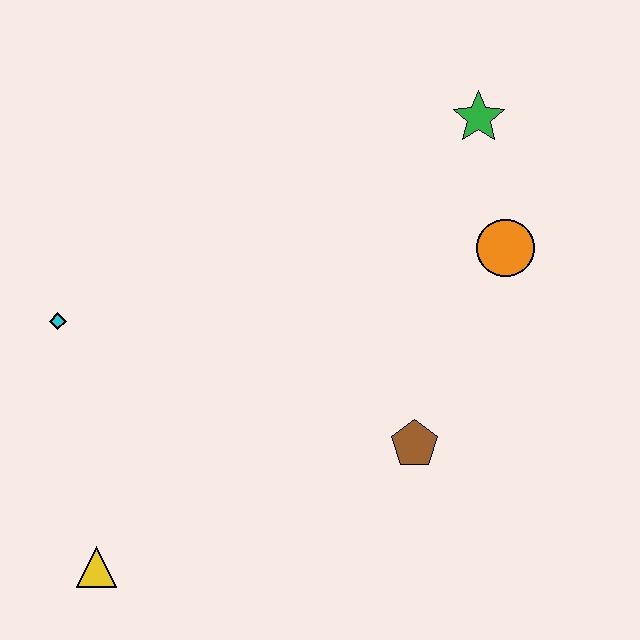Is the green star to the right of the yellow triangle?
Yes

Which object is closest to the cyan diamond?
The yellow triangle is closest to the cyan diamond.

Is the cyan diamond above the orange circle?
No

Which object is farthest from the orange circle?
The yellow triangle is farthest from the orange circle.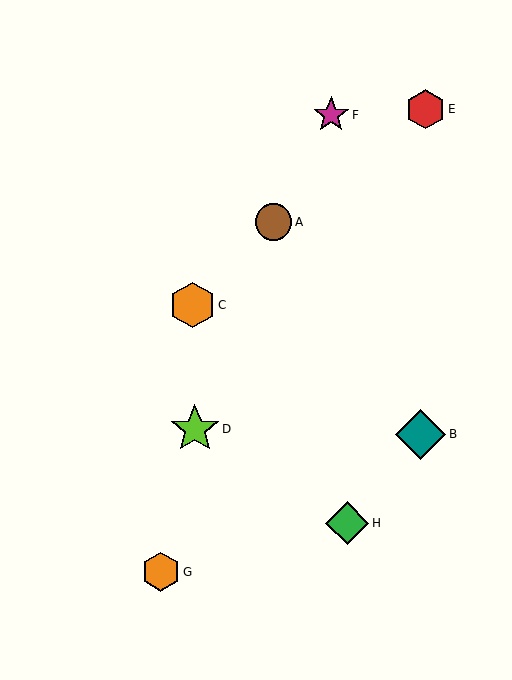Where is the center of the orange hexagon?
The center of the orange hexagon is at (161, 572).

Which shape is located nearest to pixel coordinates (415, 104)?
The red hexagon (labeled E) at (426, 109) is nearest to that location.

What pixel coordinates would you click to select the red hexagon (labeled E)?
Click at (426, 109) to select the red hexagon E.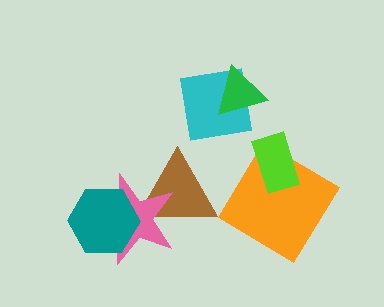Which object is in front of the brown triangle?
The pink star is in front of the brown triangle.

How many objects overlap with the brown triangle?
1 object overlaps with the brown triangle.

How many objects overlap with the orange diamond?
1 object overlaps with the orange diamond.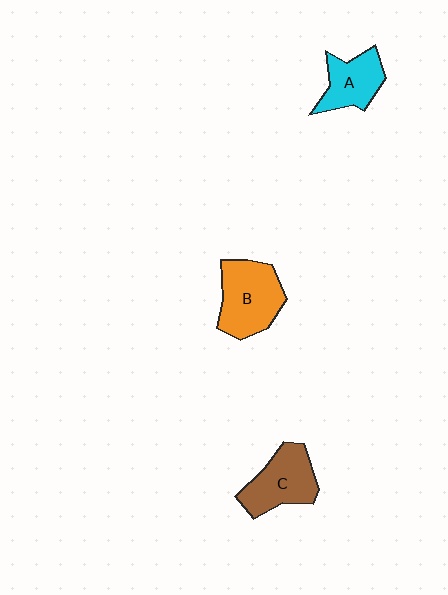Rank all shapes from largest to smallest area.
From largest to smallest: B (orange), C (brown), A (cyan).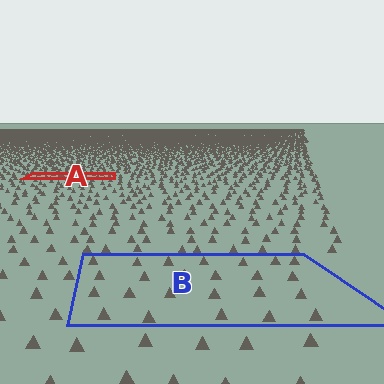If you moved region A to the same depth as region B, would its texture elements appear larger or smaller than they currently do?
They would appear larger. At a closer depth, the same texture elements are projected at a bigger on-screen size.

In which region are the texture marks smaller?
The texture marks are smaller in region A, because it is farther away.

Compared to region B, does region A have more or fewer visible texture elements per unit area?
Region A has more texture elements per unit area — they are packed more densely because it is farther away.